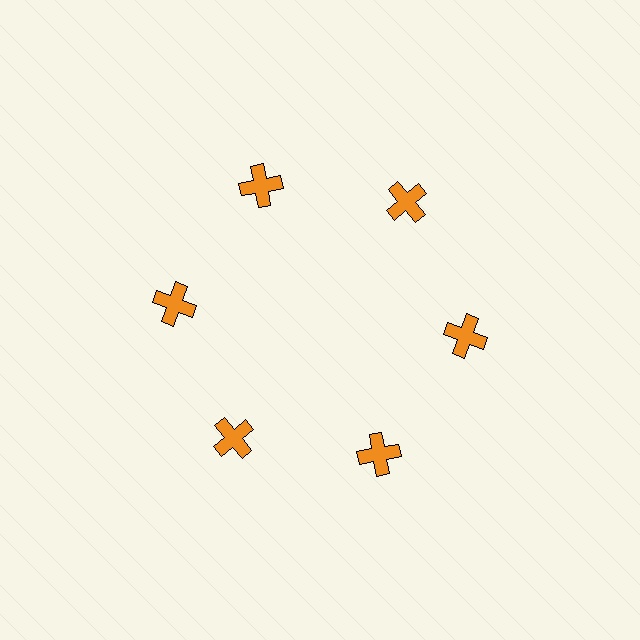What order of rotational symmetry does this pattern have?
This pattern has 6-fold rotational symmetry.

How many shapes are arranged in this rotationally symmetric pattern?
There are 6 shapes, arranged in 6 groups of 1.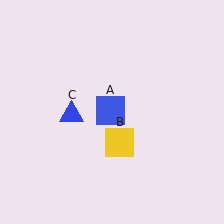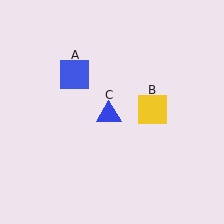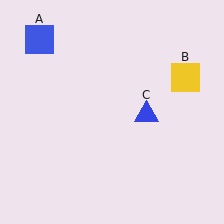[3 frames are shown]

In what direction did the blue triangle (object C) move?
The blue triangle (object C) moved right.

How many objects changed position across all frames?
3 objects changed position: blue square (object A), yellow square (object B), blue triangle (object C).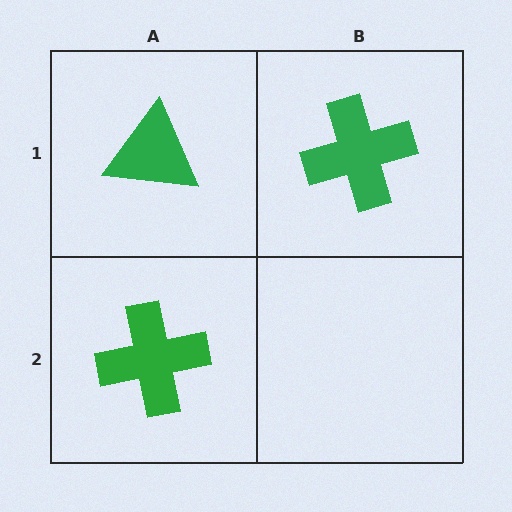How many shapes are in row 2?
1 shape.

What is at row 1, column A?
A green triangle.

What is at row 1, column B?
A green cross.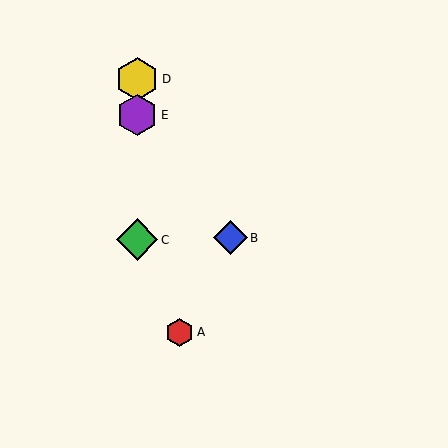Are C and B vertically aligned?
No, C is at x≈137 and B is at x≈231.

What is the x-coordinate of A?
Object A is at x≈180.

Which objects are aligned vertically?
Objects C, D, E are aligned vertically.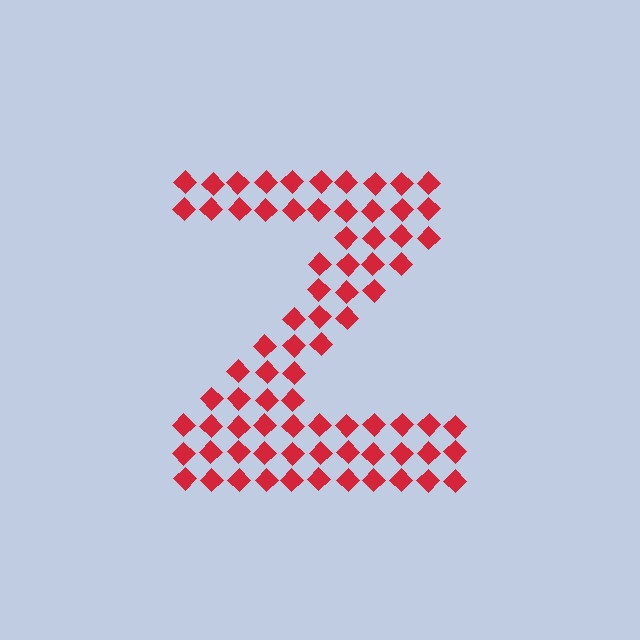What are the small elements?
The small elements are diamonds.